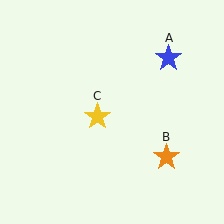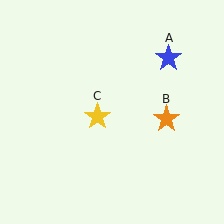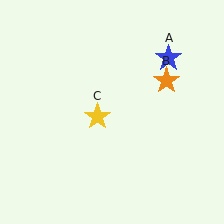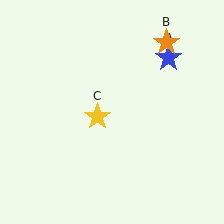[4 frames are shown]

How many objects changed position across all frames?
1 object changed position: orange star (object B).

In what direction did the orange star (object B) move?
The orange star (object B) moved up.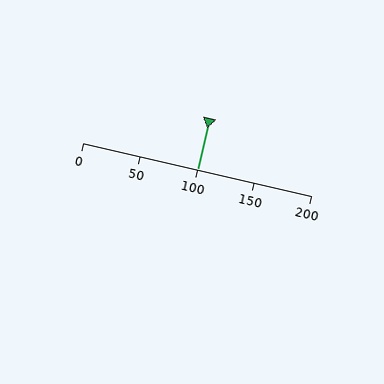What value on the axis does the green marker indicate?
The marker indicates approximately 100.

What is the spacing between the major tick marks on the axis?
The major ticks are spaced 50 apart.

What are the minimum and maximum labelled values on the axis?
The axis runs from 0 to 200.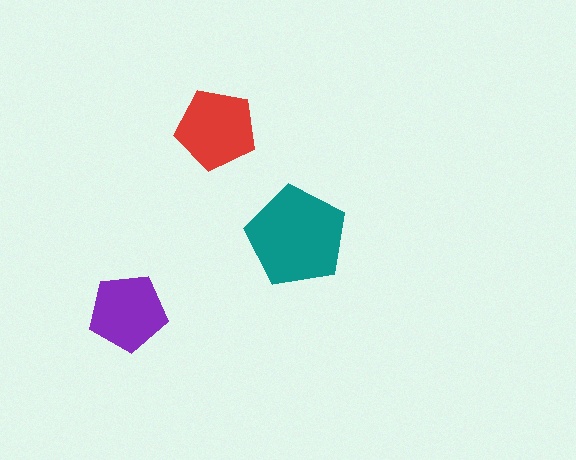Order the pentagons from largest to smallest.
the teal one, the red one, the purple one.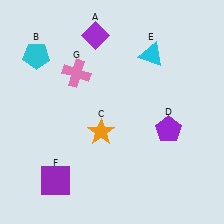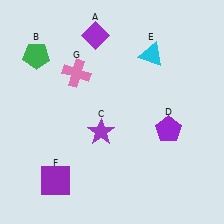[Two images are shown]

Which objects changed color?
B changed from cyan to green. C changed from orange to purple.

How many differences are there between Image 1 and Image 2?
There are 2 differences between the two images.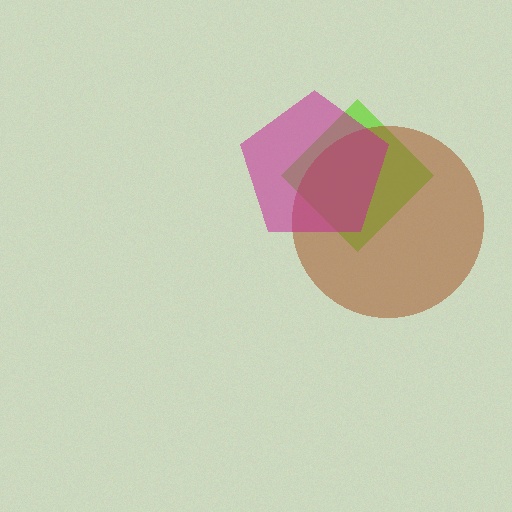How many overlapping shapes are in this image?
There are 3 overlapping shapes in the image.